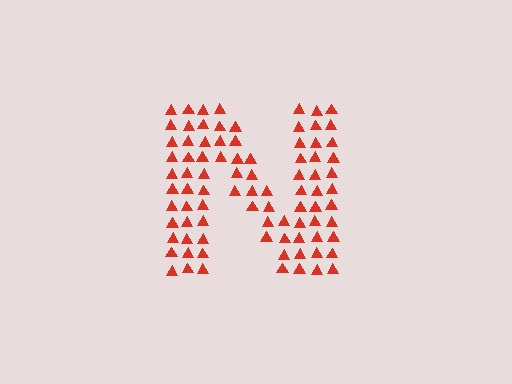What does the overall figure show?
The overall figure shows the letter N.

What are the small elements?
The small elements are triangles.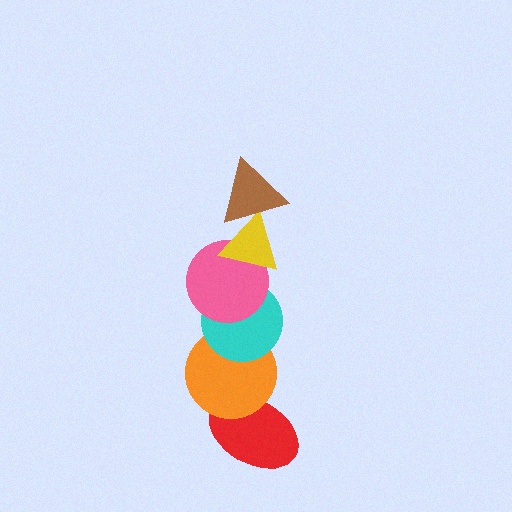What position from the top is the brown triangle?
The brown triangle is 1st from the top.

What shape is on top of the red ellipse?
The orange circle is on top of the red ellipse.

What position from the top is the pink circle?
The pink circle is 3rd from the top.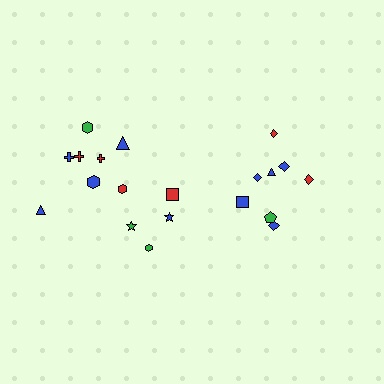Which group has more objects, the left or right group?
The left group.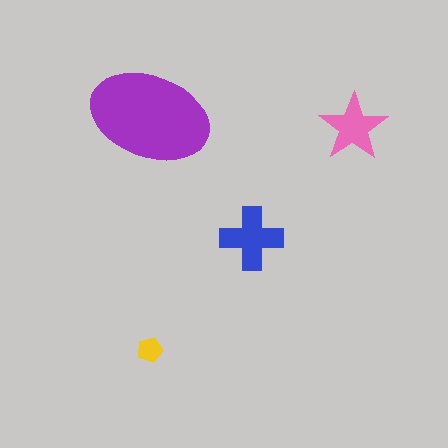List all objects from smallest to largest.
The yellow pentagon, the pink star, the blue cross, the purple ellipse.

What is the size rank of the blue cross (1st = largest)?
2nd.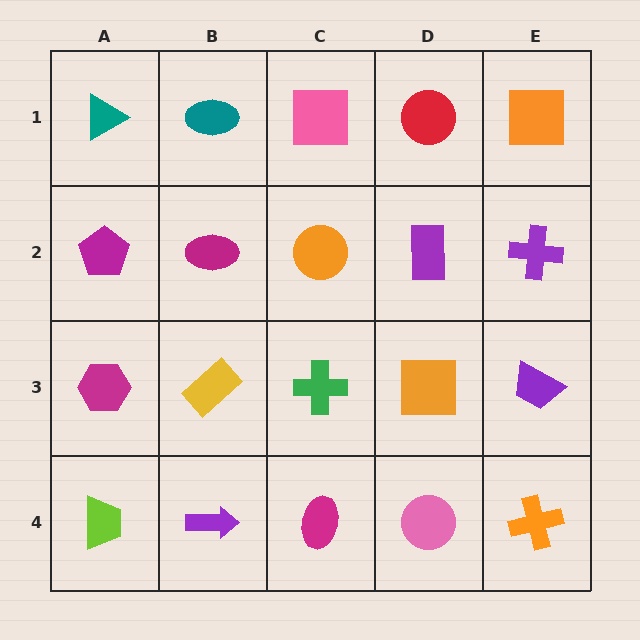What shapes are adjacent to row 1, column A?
A magenta pentagon (row 2, column A), a teal ellipse (row 1, column B).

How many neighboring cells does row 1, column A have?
2.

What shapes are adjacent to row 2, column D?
A red circle (row 1, column D), an orange square (row 3, column D), an orange circle (row 2, column C), a purple cross (row 2, column E).